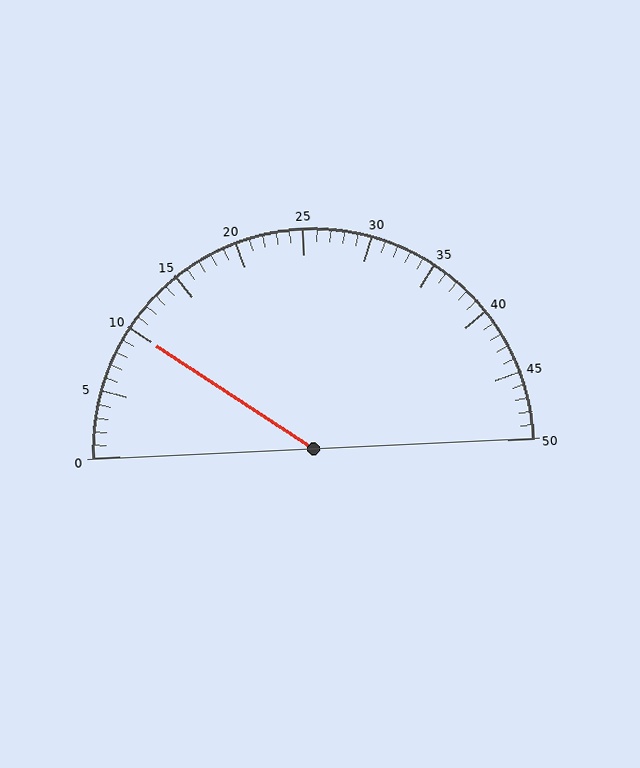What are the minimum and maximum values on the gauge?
The gauge ranges from 0 to 50.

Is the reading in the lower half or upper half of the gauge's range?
The reading is in the lower half of the range (0 to 50).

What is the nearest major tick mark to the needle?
The nearest major tick mark is 10.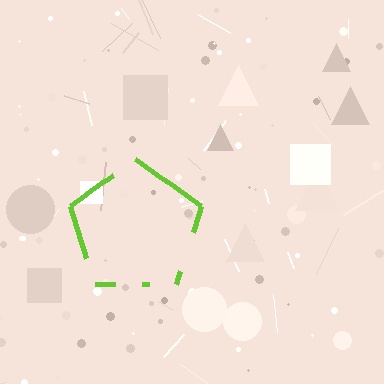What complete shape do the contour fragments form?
The contour fragments form a pentagon.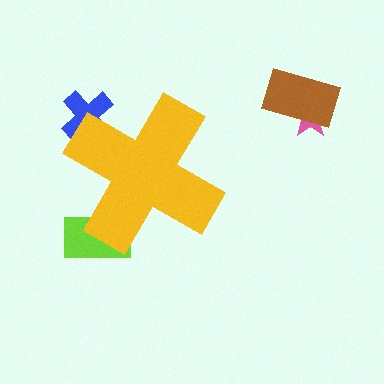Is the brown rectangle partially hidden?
No, the brown rectangle is fully visible.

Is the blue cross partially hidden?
Yes, the blue cross is partially hidden behind the yellow cross.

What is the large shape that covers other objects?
A yellow cross.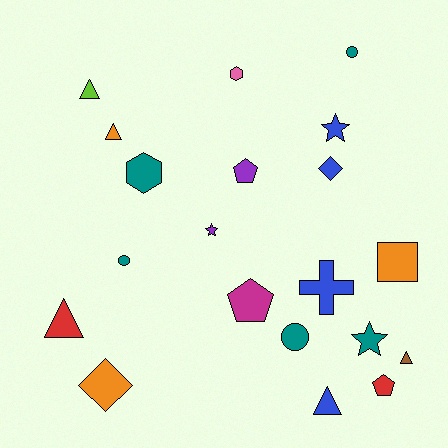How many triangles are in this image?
There are 5 triangles.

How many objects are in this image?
There are 20 objects.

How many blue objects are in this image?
There are 4 blue objects.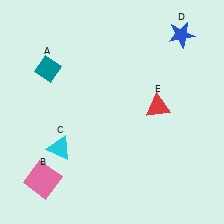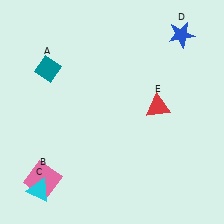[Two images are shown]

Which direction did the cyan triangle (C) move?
The cyan triangle (C) moved down.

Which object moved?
The cyan triangle (C) moved down.